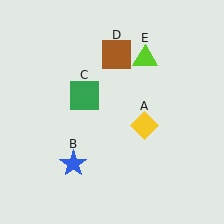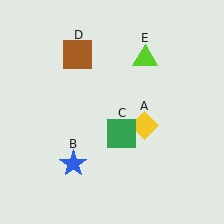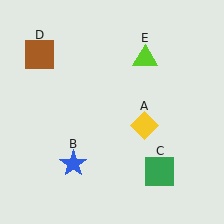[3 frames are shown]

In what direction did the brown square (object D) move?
The brown square (object D) moved left.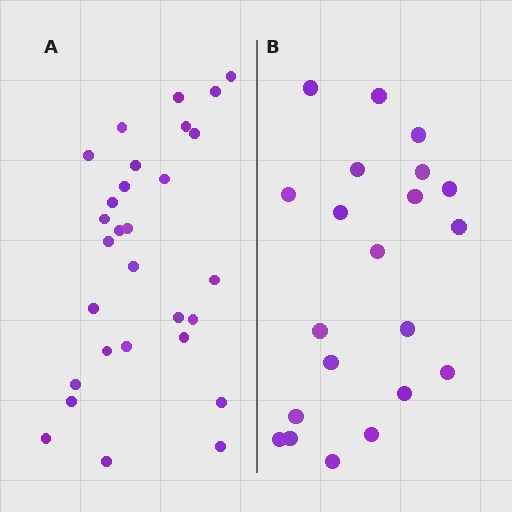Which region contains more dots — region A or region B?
Region A (the left region) has more dots.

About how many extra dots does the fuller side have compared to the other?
Region A has roughly 8 or so more dots than region B.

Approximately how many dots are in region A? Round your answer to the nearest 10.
About 30 dots. (The exact count is 29, which rounds to 30.)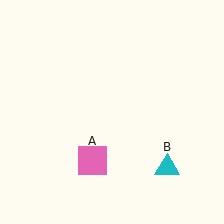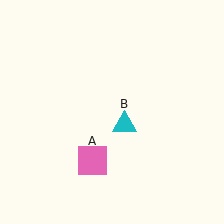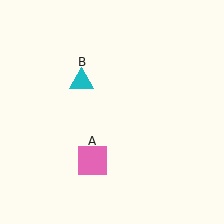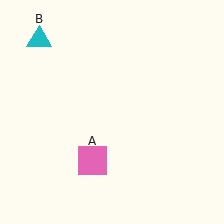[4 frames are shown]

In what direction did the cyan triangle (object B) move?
The cyan triangle (object B) moved up and to the left.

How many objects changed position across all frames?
1 object changed position: cyan triangle (object B).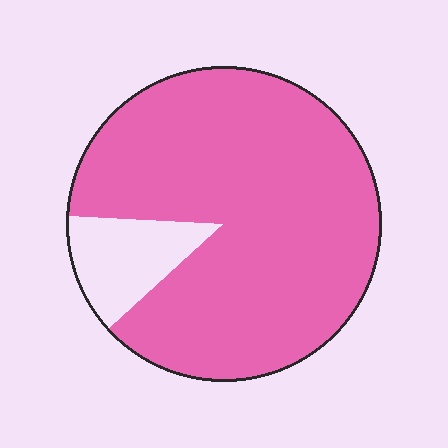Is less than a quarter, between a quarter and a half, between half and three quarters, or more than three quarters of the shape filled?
More than three quarters.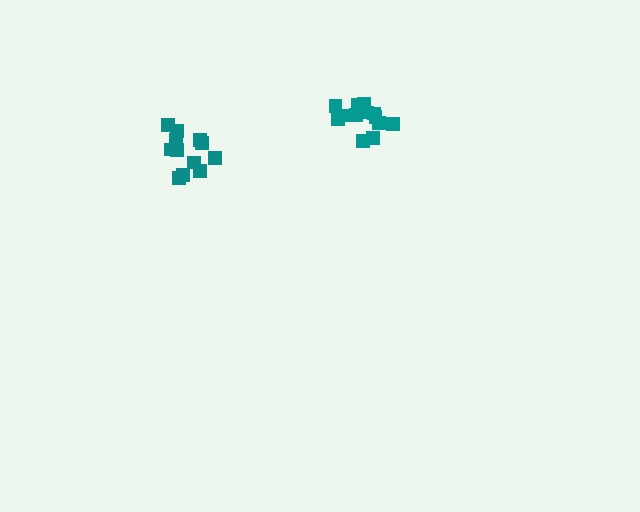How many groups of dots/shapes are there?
There are 2 groups.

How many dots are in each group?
Group 1: 13 dots, Group 2: 12 dots (25 total).